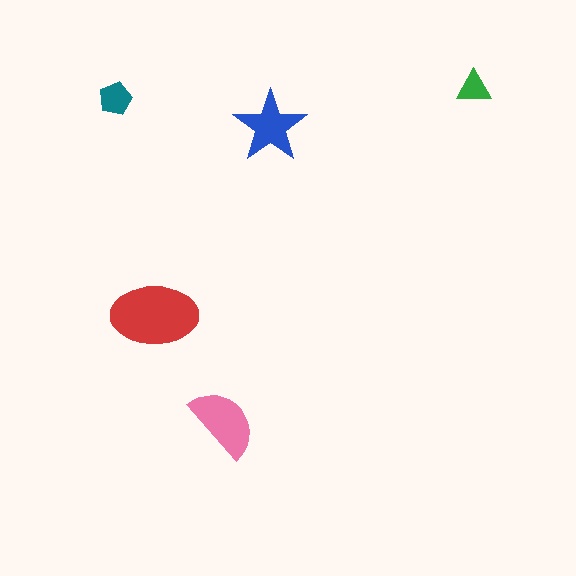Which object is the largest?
The red ellipse.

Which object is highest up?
The green triangle is topmost.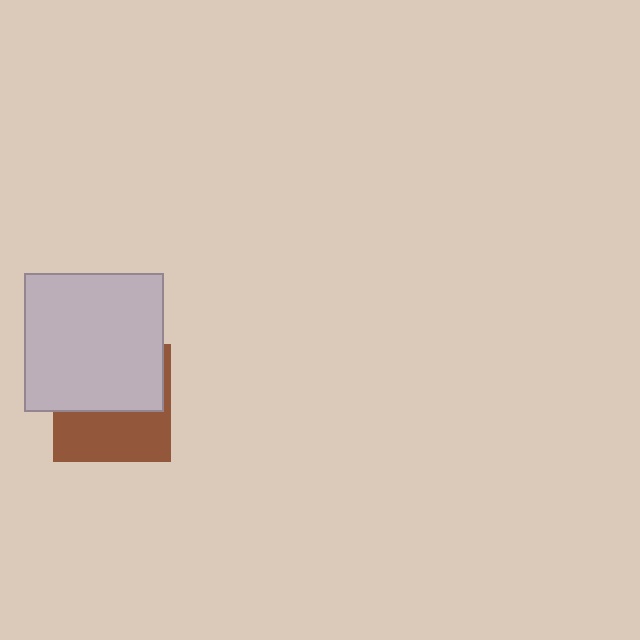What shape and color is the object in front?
The object in front is a light gray square.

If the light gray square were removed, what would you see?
You would see the complete brown square.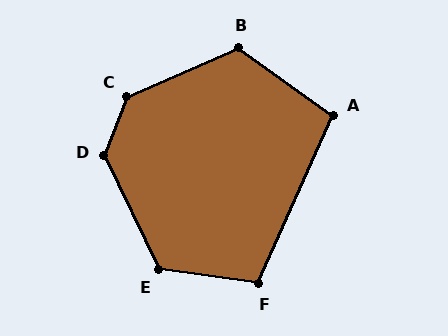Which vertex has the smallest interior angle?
A, at approximately 102 degrees.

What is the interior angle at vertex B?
Approximately 121 degrees (obtuse).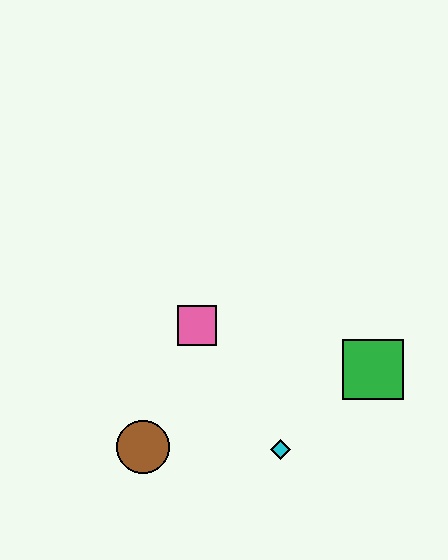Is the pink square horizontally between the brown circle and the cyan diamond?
Yes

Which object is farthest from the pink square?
The green square is farthest from the pink square.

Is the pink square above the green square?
Yes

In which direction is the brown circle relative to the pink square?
The brown circle is below the pink square.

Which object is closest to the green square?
The cyan diamond is closest to the green square.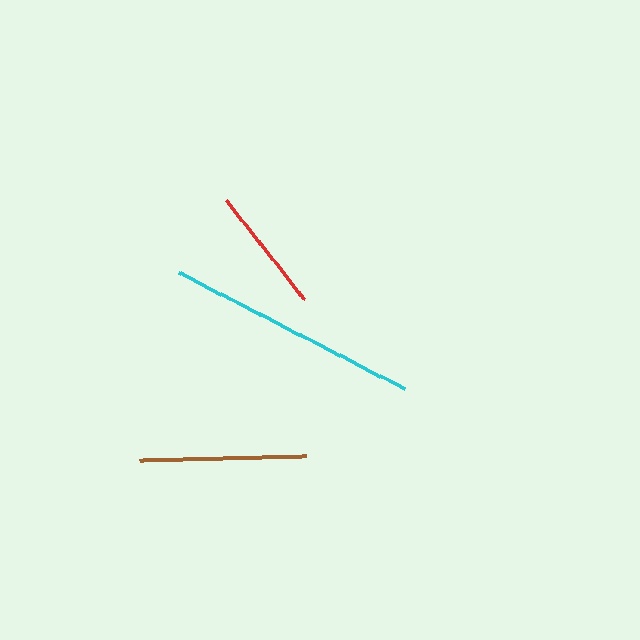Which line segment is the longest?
The cyan line is the longest at approximately 255 pixels.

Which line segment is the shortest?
The red line is the shortest at approximately 127 pixels.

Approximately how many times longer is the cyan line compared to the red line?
The cyan line is approximately 2.0 times the length of the red line.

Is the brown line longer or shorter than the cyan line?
The cyan line is longer than the brown line.